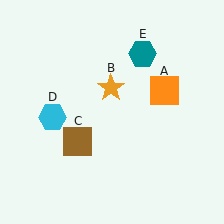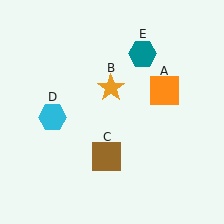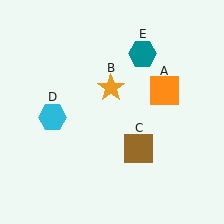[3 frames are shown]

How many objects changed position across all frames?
1 object changed position: brown square (object C).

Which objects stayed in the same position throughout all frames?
Orange square (object A) and orange star (object B) and cyan hexagon (object D) and teal hexagon (object E) remained stationary.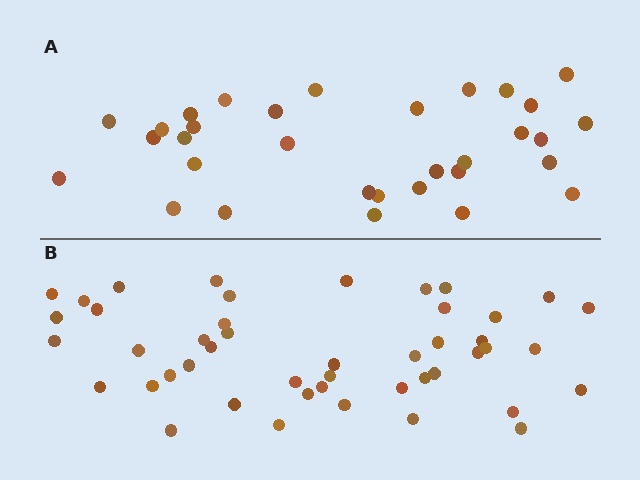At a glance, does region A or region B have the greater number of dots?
Region B (the bottom region) has more dots.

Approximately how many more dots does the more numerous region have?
Region B has approximately 15 more dots than region A.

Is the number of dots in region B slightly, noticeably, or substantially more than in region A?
Region B has noticeably more, but not dramatically so. The ratio is roughly 1.4 to 1.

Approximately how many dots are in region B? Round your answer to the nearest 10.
About 50 dots. (The exact count is 46, which rounds to 50.)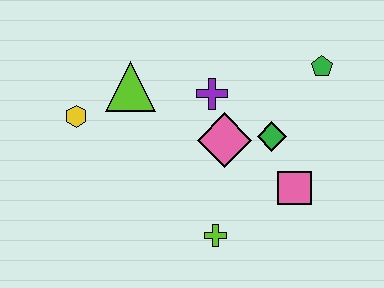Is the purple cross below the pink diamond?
No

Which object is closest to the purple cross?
The pink diamond is closest to the purple cross.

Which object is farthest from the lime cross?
The green pentagon is farthest from the lime cross.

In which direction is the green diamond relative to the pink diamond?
The green diamond is to the right of the pink diamond.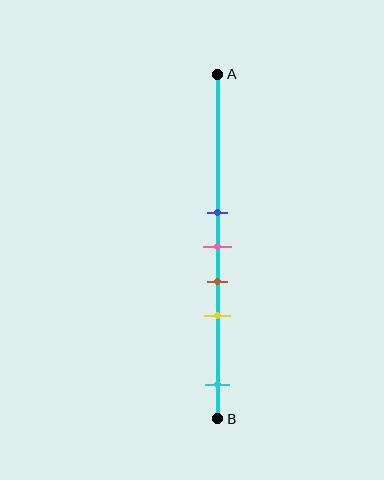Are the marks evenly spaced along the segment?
No, the marks are not evenly spaced.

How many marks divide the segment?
There are 5 marks dividing the segment.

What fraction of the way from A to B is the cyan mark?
The cyan mark is approximately 90% (0.9) of the way from A to B.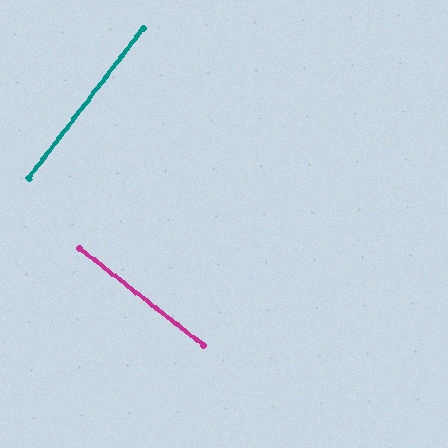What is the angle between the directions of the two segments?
Approximately 89 degrees.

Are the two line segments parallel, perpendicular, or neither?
Perpendicular — they meet at approximately 89°.